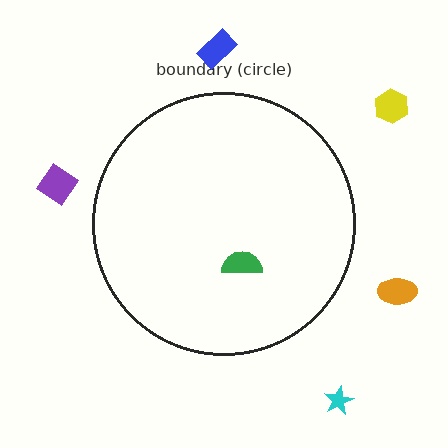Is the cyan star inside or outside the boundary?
Outside.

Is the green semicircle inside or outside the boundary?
Inside.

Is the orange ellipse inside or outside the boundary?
Outside.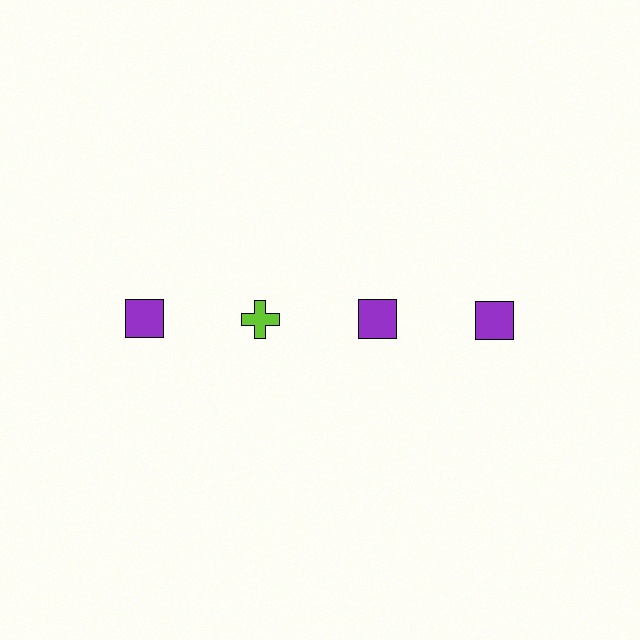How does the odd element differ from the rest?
It differs in both color (lime instead of purple) and shape (cross instead of square).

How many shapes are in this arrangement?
There are 4 shapes arranged in a grid pattern.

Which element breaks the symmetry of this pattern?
The lime cross in the top row, second from left column breaks the symmetry. All other shapes are purple squares.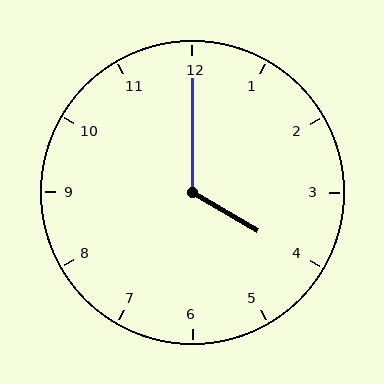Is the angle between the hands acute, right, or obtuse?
It is obtuse.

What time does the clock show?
4:00.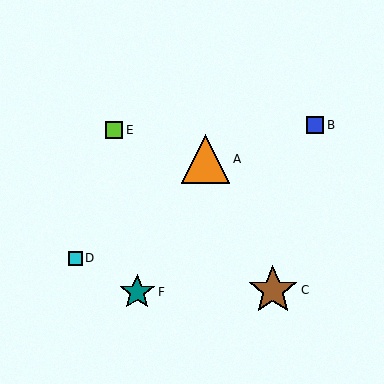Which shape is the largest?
The brown star (labeled C) is the largest.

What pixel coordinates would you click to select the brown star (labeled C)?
Click at (273, 290) to select the brown star C.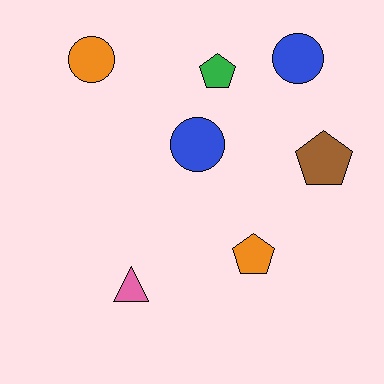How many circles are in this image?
There are 3 circles.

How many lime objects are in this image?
There are no lime objects.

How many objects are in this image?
There are 7 objects.